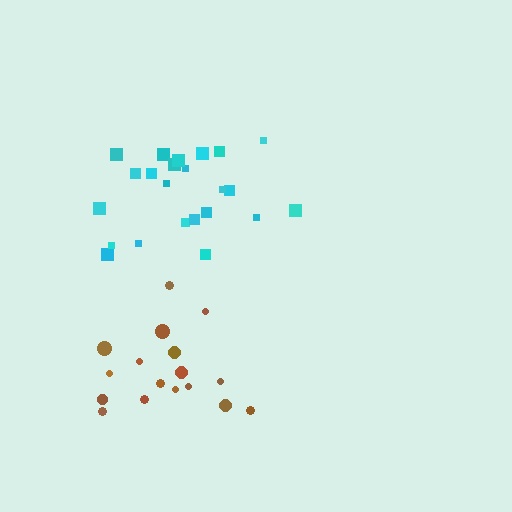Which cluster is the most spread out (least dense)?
Brown.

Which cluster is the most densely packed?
Cyan.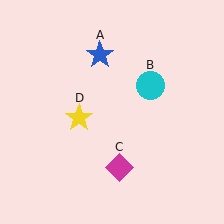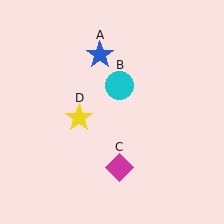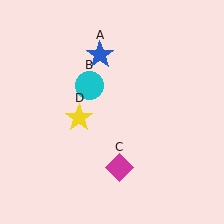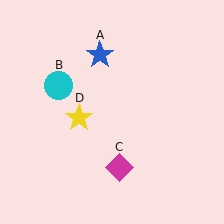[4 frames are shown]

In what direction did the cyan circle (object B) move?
The cyan circle (object B) moved left.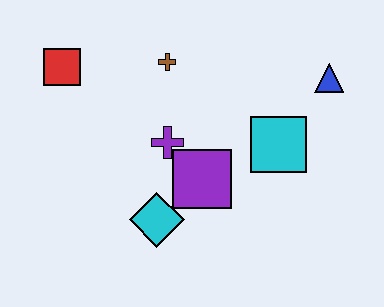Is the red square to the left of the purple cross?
Yes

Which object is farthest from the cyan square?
The red square is farthest from the cyan square.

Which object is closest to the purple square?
The purple cross is closest to the purple square.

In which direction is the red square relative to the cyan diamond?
The red square is above the cyan diamond.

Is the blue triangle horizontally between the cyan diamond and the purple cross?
No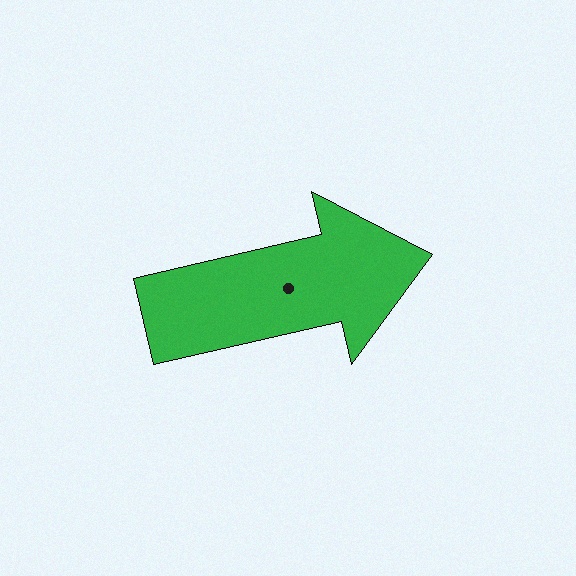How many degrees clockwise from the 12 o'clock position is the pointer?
Approximately 77 degrees.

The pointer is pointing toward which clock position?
Roughly 3 o'clock.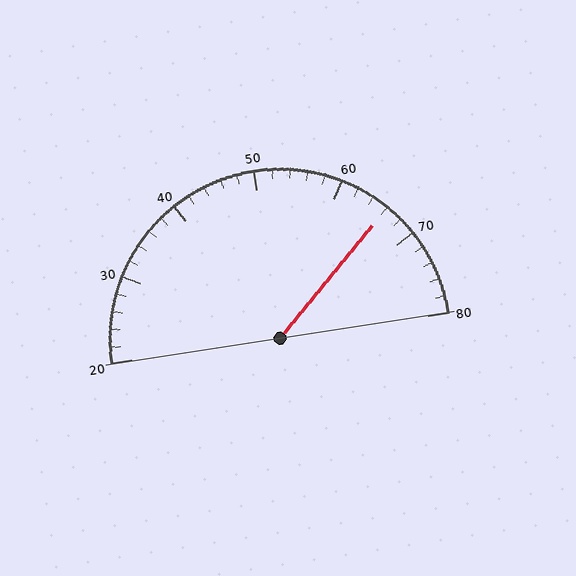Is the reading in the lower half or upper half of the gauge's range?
The reading is in the upper half of the range (20 to 80).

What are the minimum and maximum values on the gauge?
The gauge ranges from 20 to 80.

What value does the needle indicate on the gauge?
The needle indicates approximately 66.